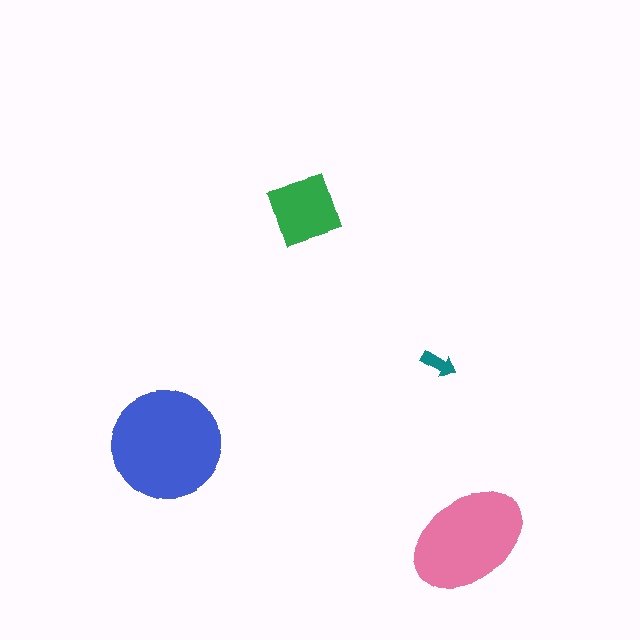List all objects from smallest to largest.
The teal arrow, the green diamond, the pink ellipse, the blue circle.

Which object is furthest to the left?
The blue circle is leftmost.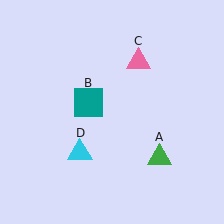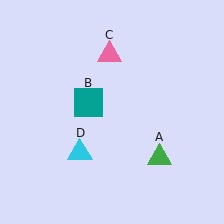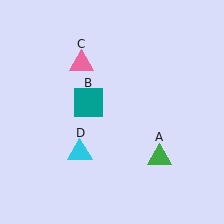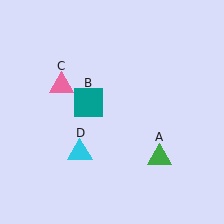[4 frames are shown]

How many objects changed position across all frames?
1 object changed position: pink triangle (object C).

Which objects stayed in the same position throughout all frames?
Green triangle (object A) and teal square (object B) and cyan triangle (object D) remained stationary.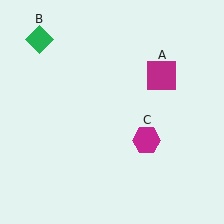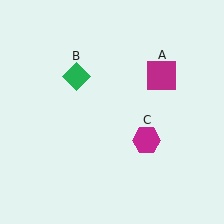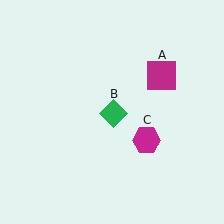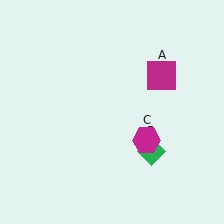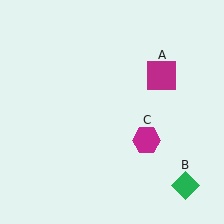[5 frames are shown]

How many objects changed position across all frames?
1 object changed position: green diamond (object B).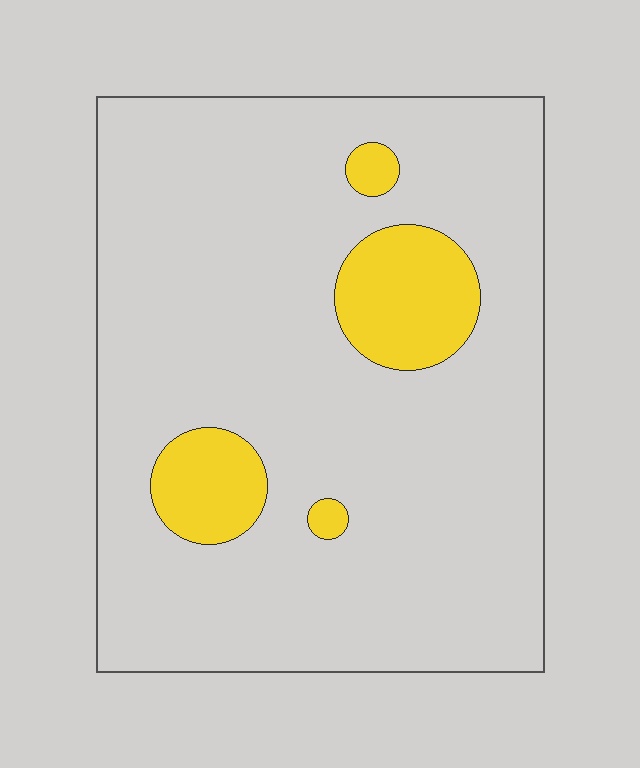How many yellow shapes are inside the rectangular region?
4.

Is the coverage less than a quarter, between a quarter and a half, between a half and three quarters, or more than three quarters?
Less than a quarter.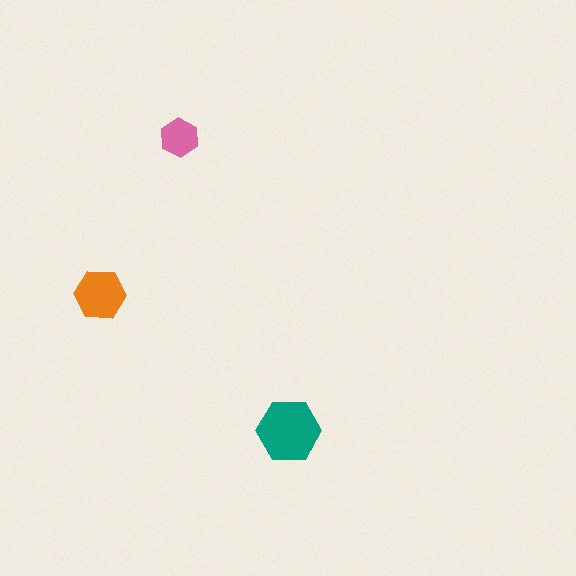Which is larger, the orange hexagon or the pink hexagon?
The orange one.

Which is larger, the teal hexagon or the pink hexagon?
The teal one.